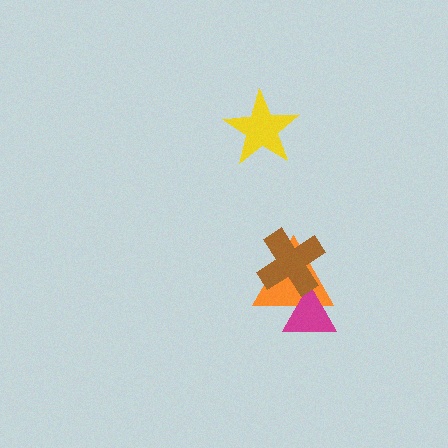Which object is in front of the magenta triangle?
The brown cross is in front of the magenta triangle.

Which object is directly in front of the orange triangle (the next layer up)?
The magenta triangle is directly in front of the orange triangle.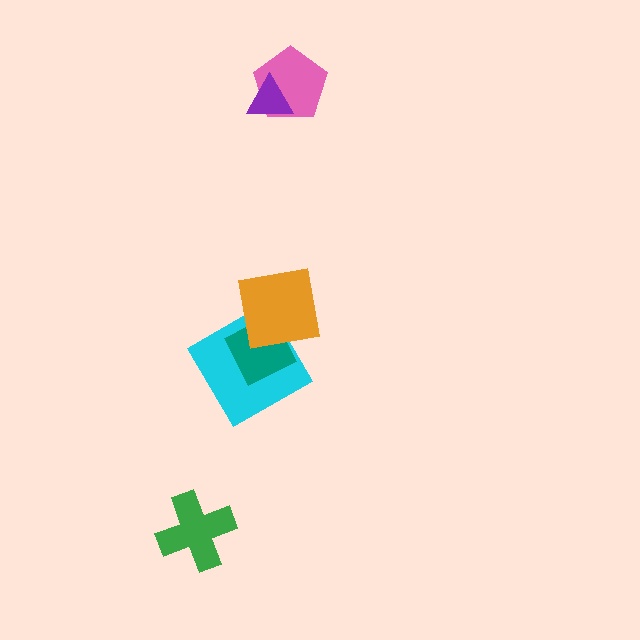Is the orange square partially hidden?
No, no other shape covers it.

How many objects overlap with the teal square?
2 objects overlap with the teal square.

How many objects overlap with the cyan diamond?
2 objects overlap with the cyan diamond.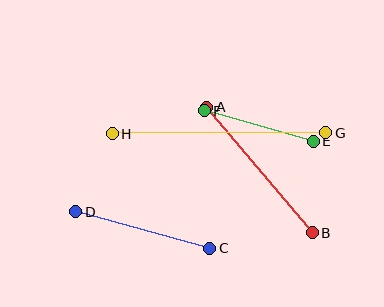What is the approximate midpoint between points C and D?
The midpoint is at approximately (143, 230) pixels.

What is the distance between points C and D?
The distance is approximately 139 pixels.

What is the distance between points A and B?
The distance is approximately 164 pixels.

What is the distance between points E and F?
The distance is approximately 113 pixels.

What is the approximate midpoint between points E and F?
The midpoint is at approximately (259, 126) pixels.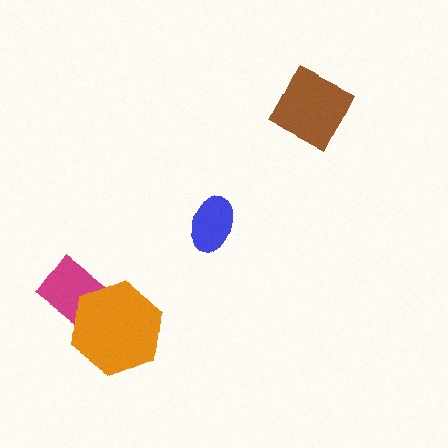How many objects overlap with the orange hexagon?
1 object overlaps with the orange hexagon.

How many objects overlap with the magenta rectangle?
1 object overlaps with the magenta rectangle.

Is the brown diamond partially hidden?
No, no other shape covers it.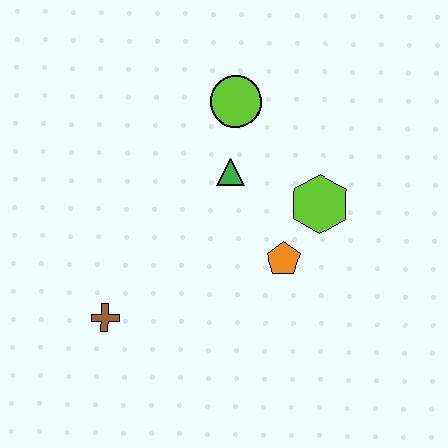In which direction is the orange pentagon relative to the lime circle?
The orange pentagon is below the lime circle.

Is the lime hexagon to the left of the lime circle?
No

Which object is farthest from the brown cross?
The lime circle is farthest from the brown cross.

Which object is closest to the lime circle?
The green triangle is closest to the lime circle.